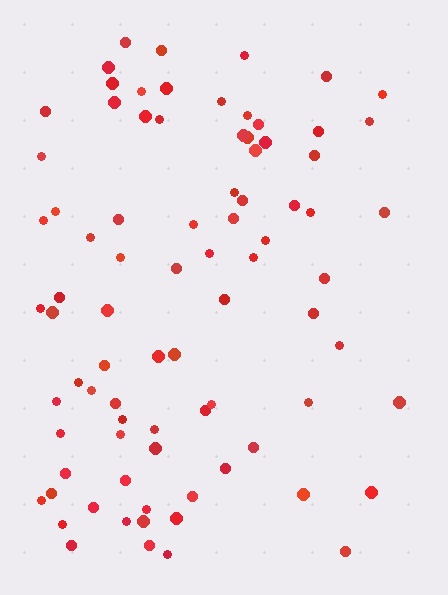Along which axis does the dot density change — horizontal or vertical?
Horizontal.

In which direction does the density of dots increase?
From right to left, with the left side densest.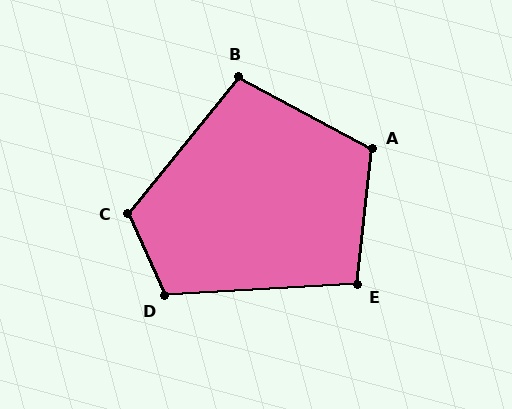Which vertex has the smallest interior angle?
E, at approximately 100 degrees.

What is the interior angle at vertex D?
Approximately 111 degrees (obtuse).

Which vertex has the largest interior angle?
C, at approximately 116 degrees.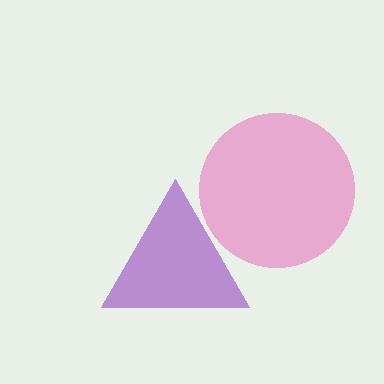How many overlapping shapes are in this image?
There are 2 overlapping shapes in the image.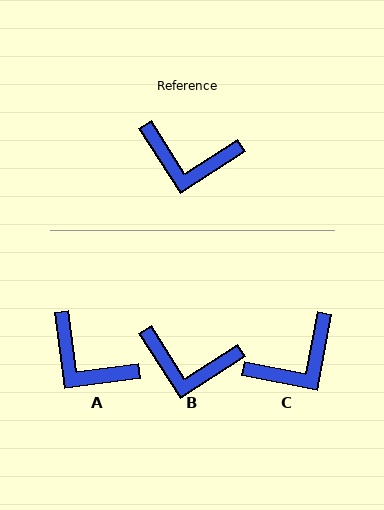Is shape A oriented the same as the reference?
No, it is off by about 25 degrees.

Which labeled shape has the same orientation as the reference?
B.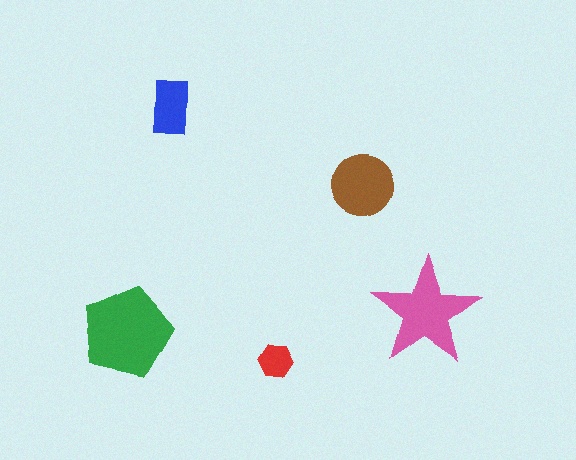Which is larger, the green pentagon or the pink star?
The green pentagon.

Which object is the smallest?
The red hexagon.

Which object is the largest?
The green pentagon.